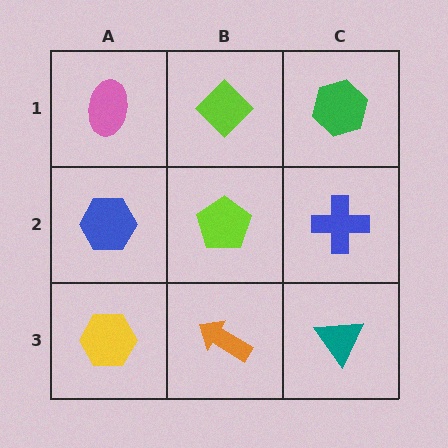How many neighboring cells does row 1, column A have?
2.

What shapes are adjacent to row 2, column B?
A lime diamond (row 1, column B), an orange arrow (row 3, column B), a blue hexagon (row 2, column A), a blue cross (row 2, column C).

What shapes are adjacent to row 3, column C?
A blue cross (row 2, column C), an orange arrow (row 3, column B).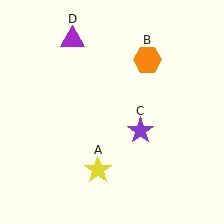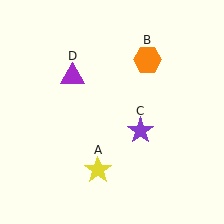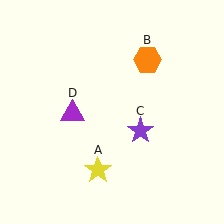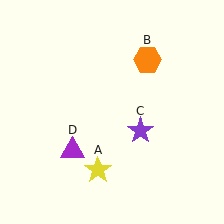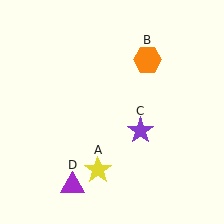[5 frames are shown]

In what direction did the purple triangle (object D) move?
The purple triangle (object D) moved down.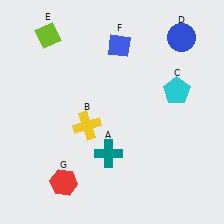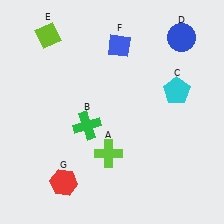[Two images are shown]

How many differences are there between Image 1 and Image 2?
There are 2 differences between the two images.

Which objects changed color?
A changed from teal to lime. B changed from yellow to green.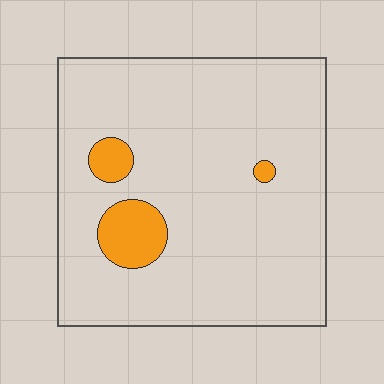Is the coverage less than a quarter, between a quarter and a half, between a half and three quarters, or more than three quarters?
Less than a quarter.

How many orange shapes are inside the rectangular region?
3.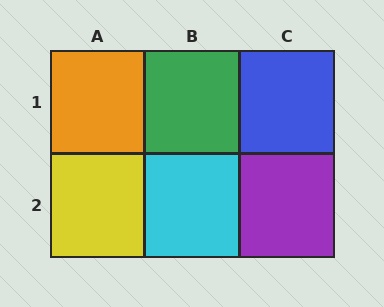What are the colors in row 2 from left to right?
Yellow, cyan, purple.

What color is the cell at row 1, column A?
Orange.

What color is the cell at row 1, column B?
Green.